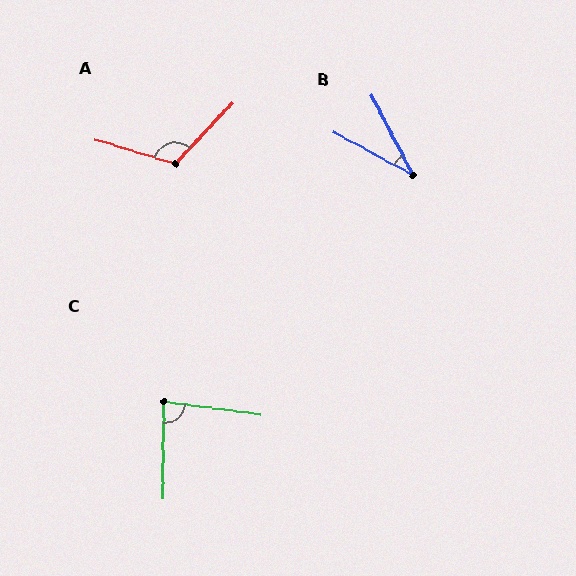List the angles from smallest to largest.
B (34°), C (83°), A (116°).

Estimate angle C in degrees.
Approximately 83 degrees.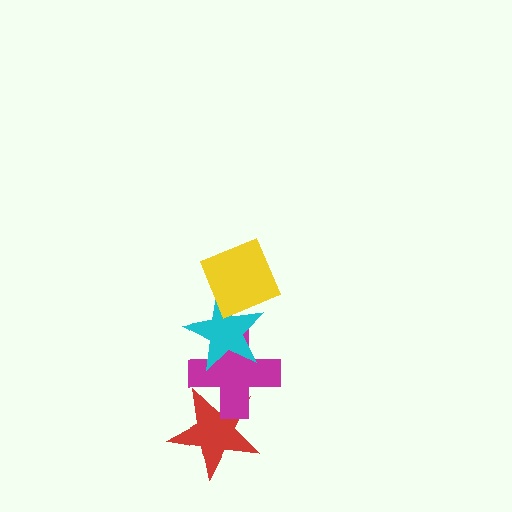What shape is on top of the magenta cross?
The cyan star is on top of the magenta cross.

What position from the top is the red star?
The red star is 4th from the top.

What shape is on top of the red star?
The magenta cross is on top of the red star.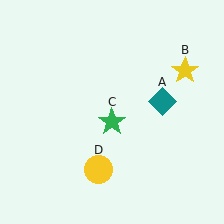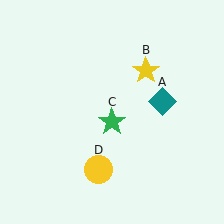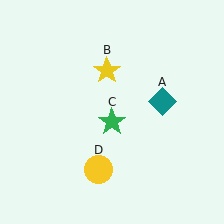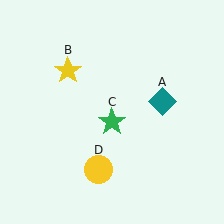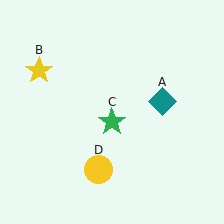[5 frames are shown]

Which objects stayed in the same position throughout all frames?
Teal diamond (object A) and green star (object C) and yellow circle (object D) remained stationary.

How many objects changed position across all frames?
1 object changed position: yellow star (object B).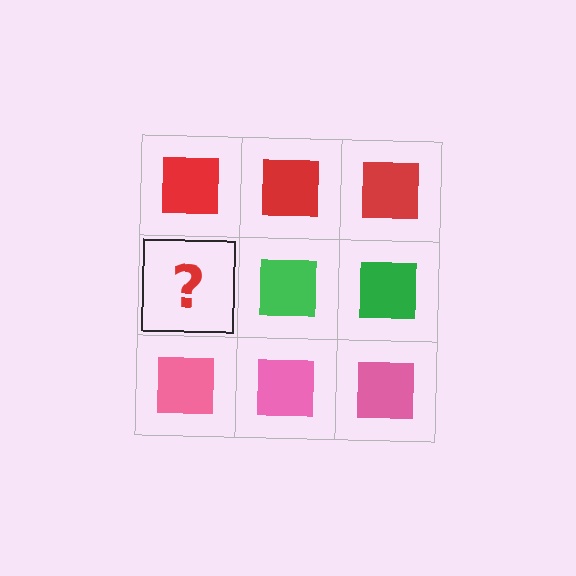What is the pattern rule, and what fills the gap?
The rule is that each row has a consistent color. The gap should be filled with a green square.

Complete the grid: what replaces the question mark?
The question mark should be replaced with a green square.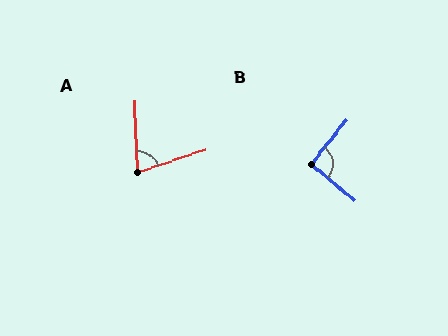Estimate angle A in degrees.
Approximately 73 degrees.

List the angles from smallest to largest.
A (73°), B (91°).